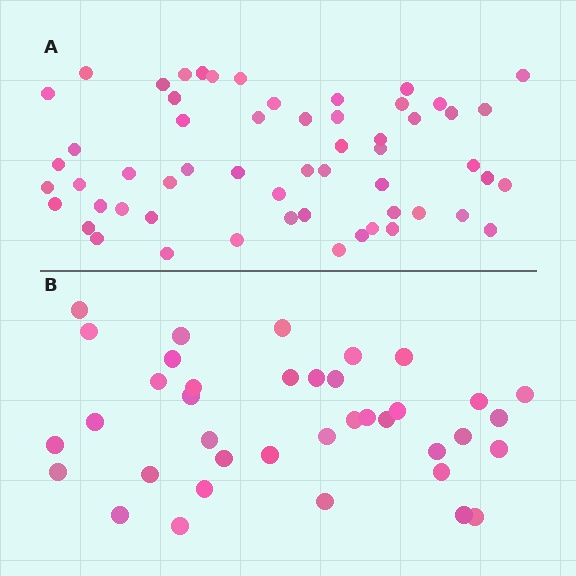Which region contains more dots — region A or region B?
Region A (the top region) has more dots.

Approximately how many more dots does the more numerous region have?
Region A has approximately 20 more dots than region B.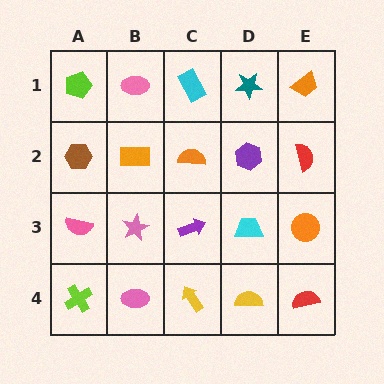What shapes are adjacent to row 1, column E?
A red semicircle (row 2, column E), a teal star (row 1, column D).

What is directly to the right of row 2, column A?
An orange rectangle.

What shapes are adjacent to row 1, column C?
An orange semicircle (row 2, column C), a pink ellipse (row 1, column B), a teal star (row 1, column D).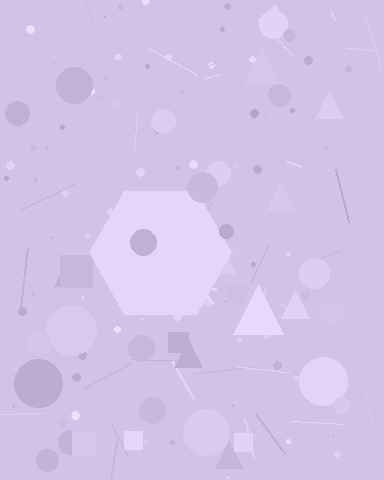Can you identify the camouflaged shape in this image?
The camouflaged shape is a hexagon.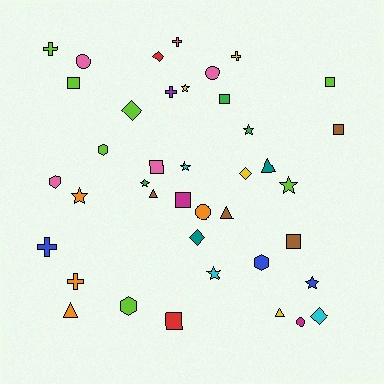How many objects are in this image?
There are 40 objects.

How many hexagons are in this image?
There are 4 hexagons.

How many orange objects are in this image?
There are 4 orange objects.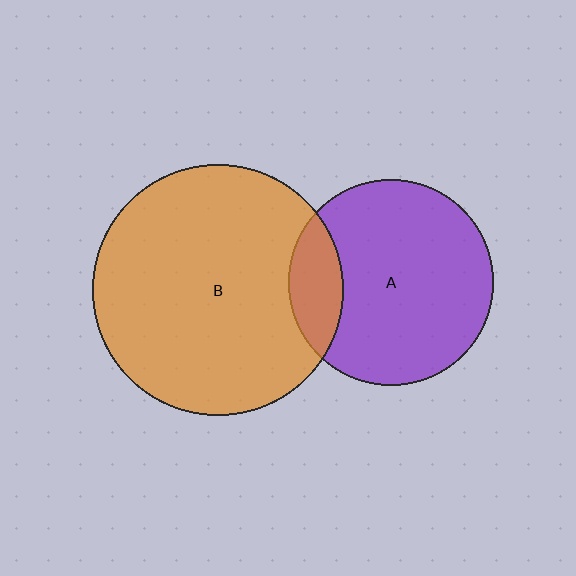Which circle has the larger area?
Circle B (orange).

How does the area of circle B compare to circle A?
Approximately 1.5 times.